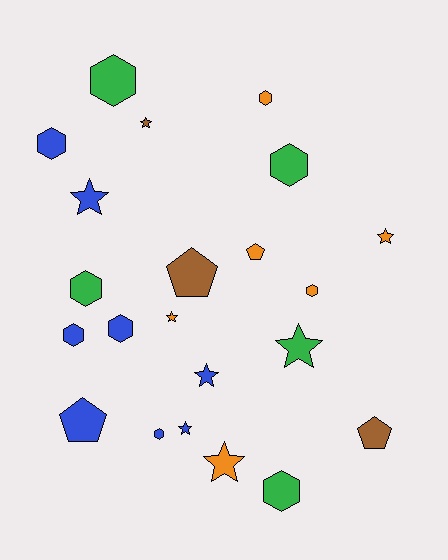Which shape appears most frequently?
Hexagon, with 10 objects.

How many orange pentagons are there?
There is 1 orange pentagon.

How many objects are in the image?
There are 22 objects.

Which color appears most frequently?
Blue, with 8 objects.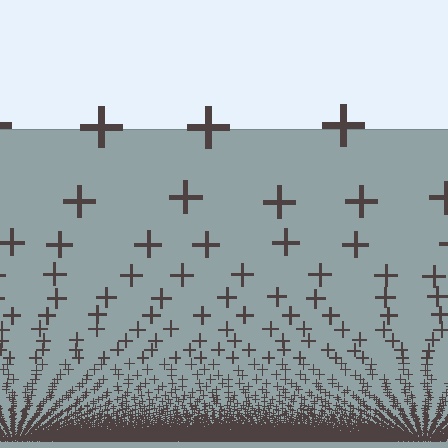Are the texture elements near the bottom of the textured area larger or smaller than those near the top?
Smaller. The gradient is inverted — elements near the bottom are smaller and denser.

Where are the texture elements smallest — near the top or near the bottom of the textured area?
Near the bottom.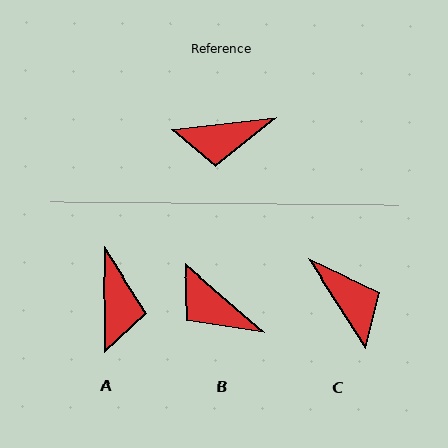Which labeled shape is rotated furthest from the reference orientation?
C, about 116 degrees away.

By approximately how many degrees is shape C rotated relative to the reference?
Approximately 116 degrees counter-clockwise.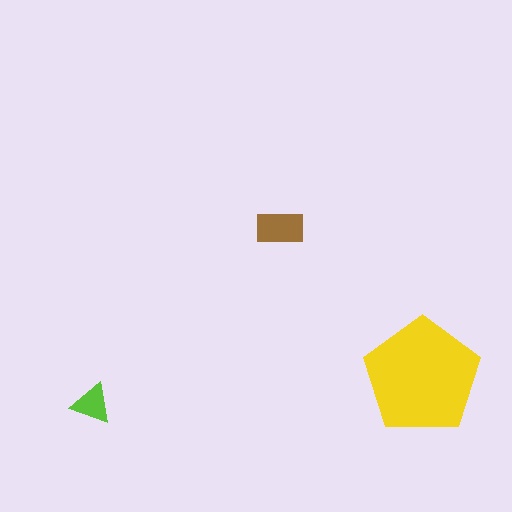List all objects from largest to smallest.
The yellow pentagon, the brown rectangle, the lime triangle.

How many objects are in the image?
There are 3 objects in the image.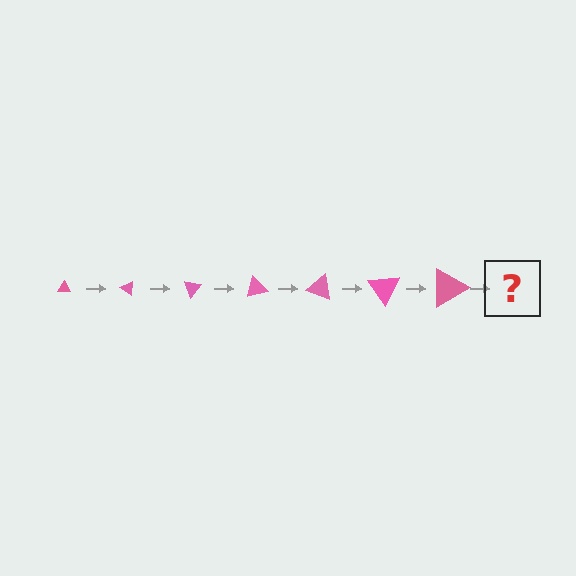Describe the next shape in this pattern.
It should be a triangle, larger than the previous one and rotated 245 degrees from the start.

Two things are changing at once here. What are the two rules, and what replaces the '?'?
The two rules are that the triangle grows larger each step and it rotates 35 degrees each step. The '?' should be a triangle, larger than the previous one and rotated 245 degrees from the start.